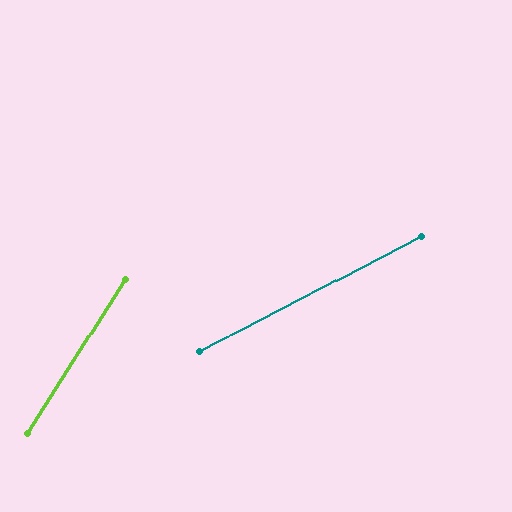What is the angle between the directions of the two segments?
Approximately 30 degrees.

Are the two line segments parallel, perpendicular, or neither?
Neither parallel nor perpendicular — they differ by about 30°.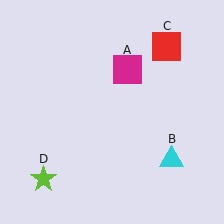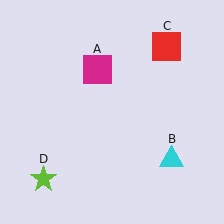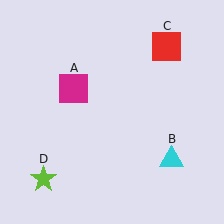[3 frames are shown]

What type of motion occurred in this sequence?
The magenta square (object A) rotated counterclockwise around the center of the scene.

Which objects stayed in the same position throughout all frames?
Cyan triangle (object B) and red square (object C) and lime star (object D) remained stationary.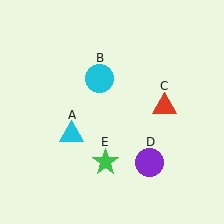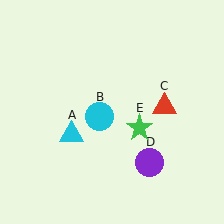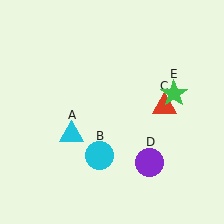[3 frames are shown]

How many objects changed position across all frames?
2 objects changed position: cyan circle (object B), green star (object E).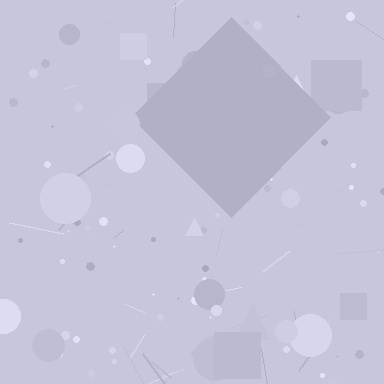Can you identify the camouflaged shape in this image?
The camouflaged shape is a diamond.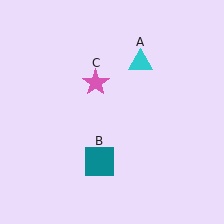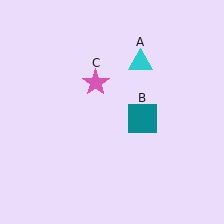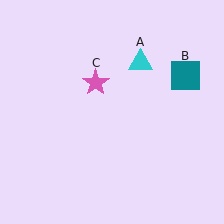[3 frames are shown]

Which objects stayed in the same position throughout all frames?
Cyan triangle (object A) and pink star (object C) remained stationary.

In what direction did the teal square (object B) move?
The teal square (object B) moved up and to the right.